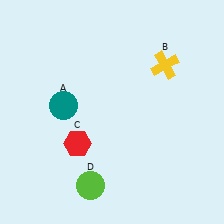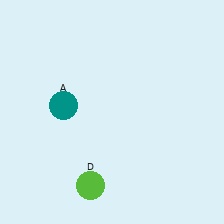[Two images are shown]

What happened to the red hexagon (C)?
The red hexagon (C) was removed in Image 2. It was in the bottom-left area of Image 1.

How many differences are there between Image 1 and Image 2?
There are 2 differences between the two images.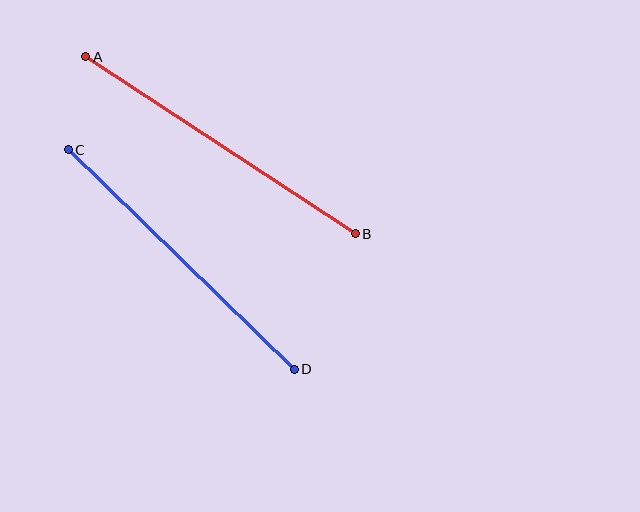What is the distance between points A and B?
The distance is approximately 323 pixels.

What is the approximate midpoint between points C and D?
The midpoint is at approximately (181, 259) pixels.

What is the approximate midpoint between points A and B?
The midpoint is at approximately (221, 145) pixels.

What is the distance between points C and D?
The distance is approximately 315 pixels.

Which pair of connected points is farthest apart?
Points A and B are farthest apart.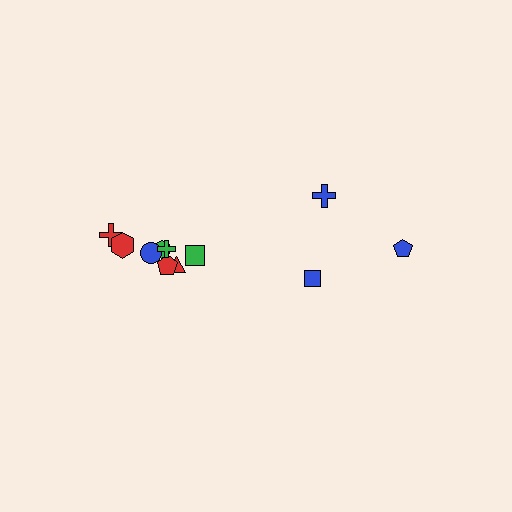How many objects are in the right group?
There are 3 objects.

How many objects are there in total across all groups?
There are 11 objects.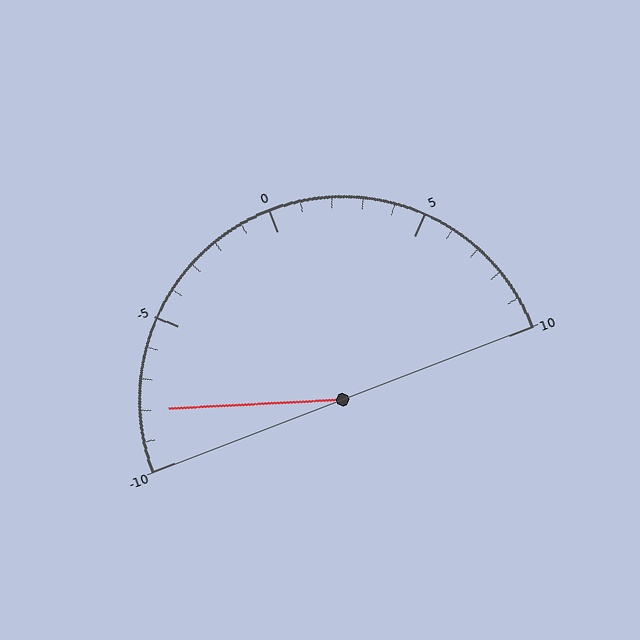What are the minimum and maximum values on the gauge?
The gauge ranges from -10 to 10.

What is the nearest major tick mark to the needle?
The nearest major tick mark is -10.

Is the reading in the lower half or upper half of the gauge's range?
The reading is in the lower half of the range (-10 to 10).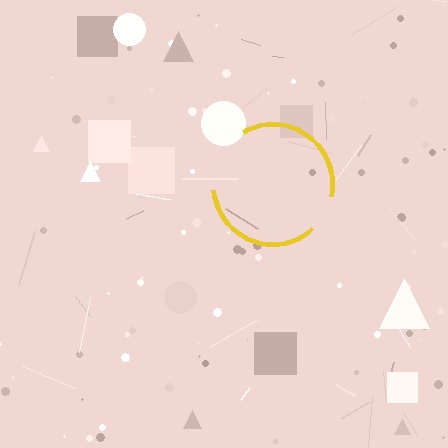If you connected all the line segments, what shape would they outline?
They would outline a circle.